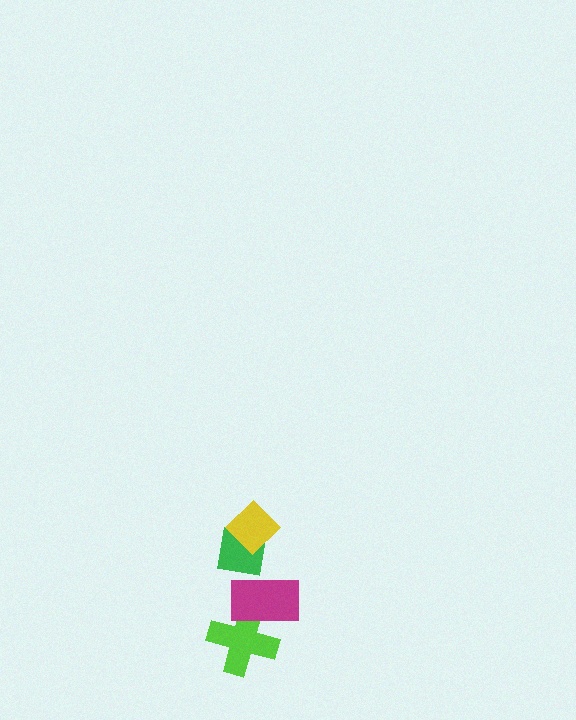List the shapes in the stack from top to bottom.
From top to bottom: the yellow diamond, the green square, the magenta rectangle, the lime cross.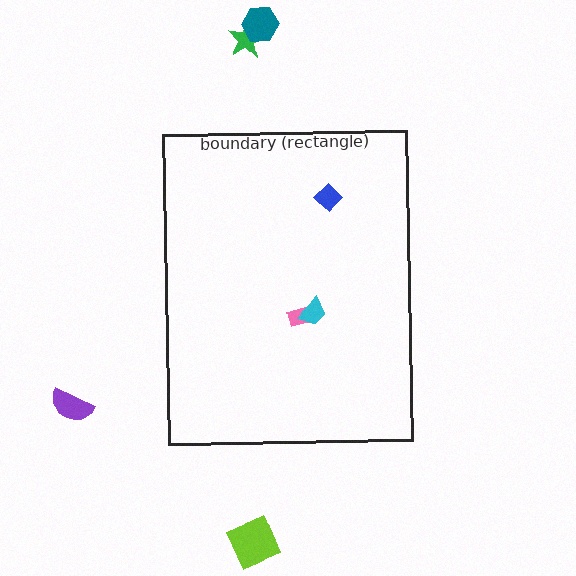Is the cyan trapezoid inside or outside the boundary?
Inside.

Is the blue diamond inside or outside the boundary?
Inside.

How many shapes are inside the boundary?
3 inside, 4 outside.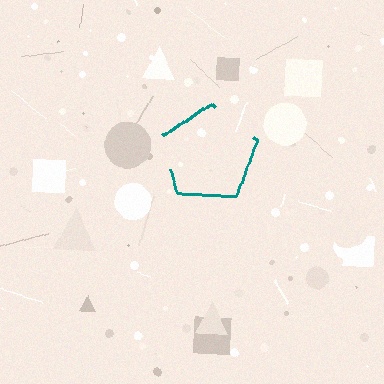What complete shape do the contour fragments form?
The contour fragments form a pentagon.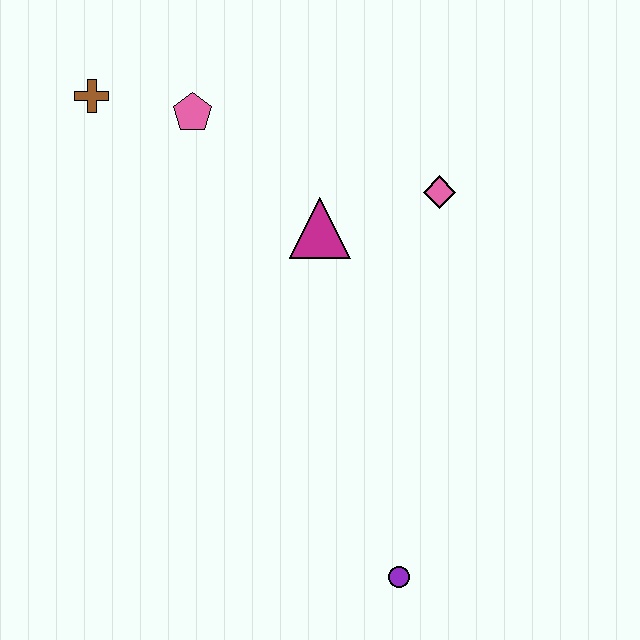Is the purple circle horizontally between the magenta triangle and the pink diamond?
Yes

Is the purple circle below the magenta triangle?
Yes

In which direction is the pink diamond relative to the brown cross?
The pink diamond is to the right of the brown cross.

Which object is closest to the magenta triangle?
The pink diamond is closest to the magenta triangle.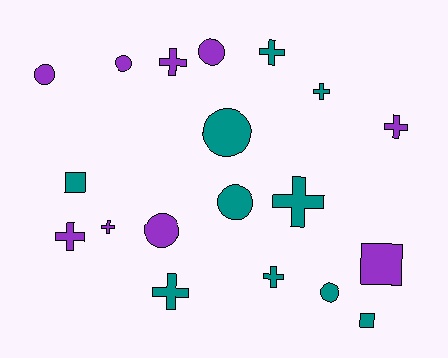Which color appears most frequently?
Teal, with 10 objects.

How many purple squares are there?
There is 1 purple square.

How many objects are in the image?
There are 19 objects.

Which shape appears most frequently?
Cross, with 9 objects.